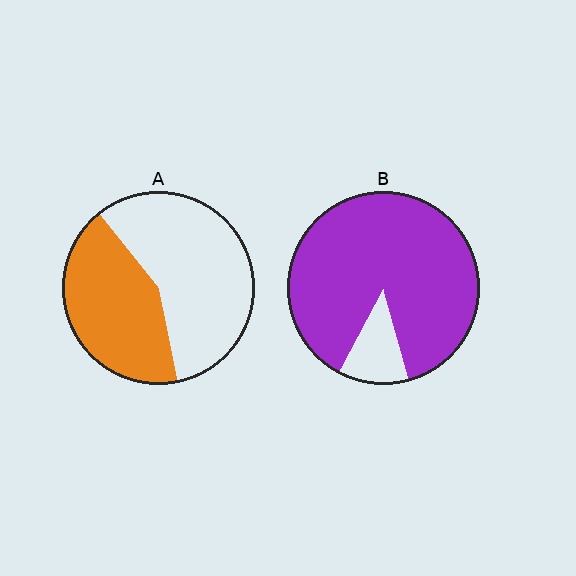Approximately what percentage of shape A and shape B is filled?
A is approximately 45% and B is approximately 90%.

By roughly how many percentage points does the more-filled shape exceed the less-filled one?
By roughly 45 percentage points (B over A).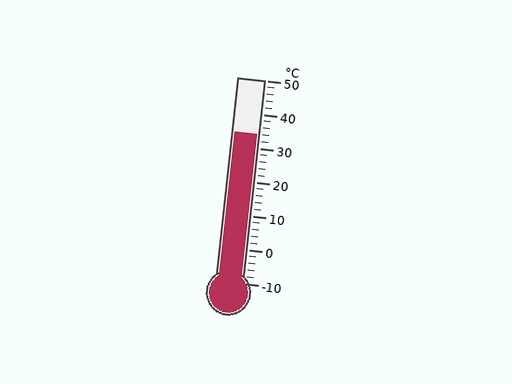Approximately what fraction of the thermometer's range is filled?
The thermometer is filled to approximately 75% of its range.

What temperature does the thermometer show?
The thermometer shows approximately 34°C.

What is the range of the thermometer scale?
The thermometer scale ranges from -10°C to 50°C.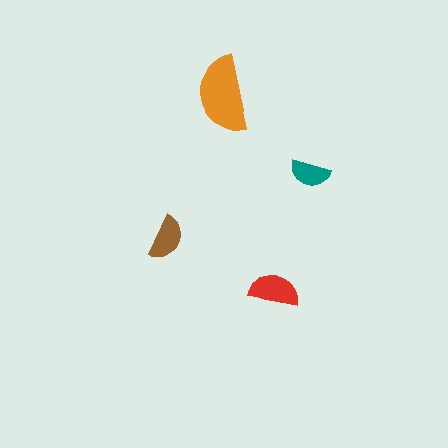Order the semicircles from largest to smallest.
the orange one, the red one, the brown one, the teal one.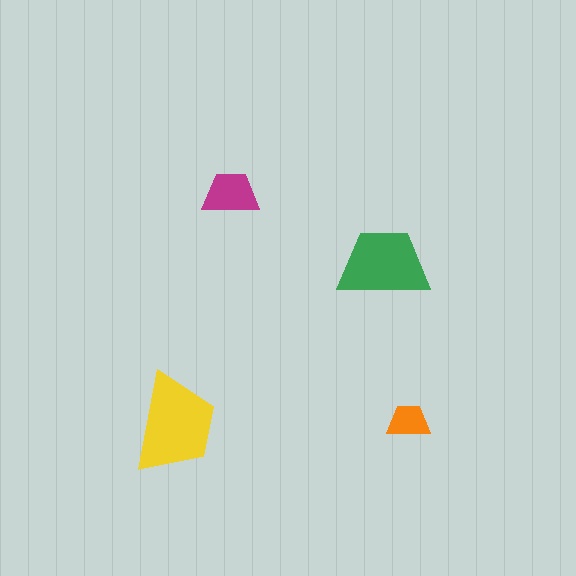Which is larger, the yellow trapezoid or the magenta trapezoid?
The yellow one.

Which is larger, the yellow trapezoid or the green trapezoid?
The yellow one.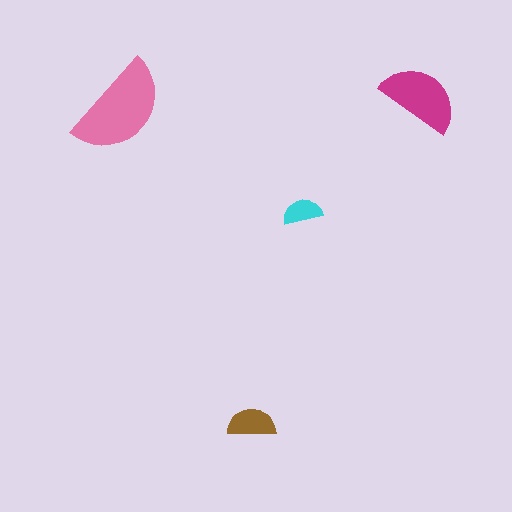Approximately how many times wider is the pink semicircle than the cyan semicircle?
About 2.5 times wider.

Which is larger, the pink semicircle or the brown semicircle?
The pink one.